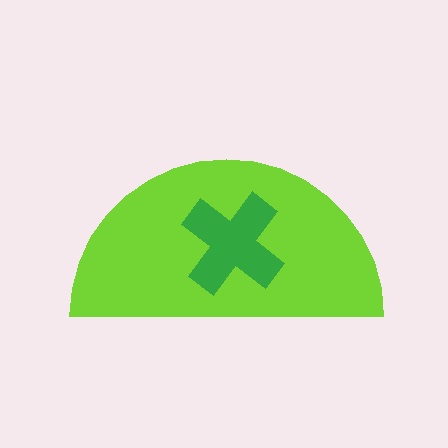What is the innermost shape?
The green cross.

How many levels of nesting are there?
2.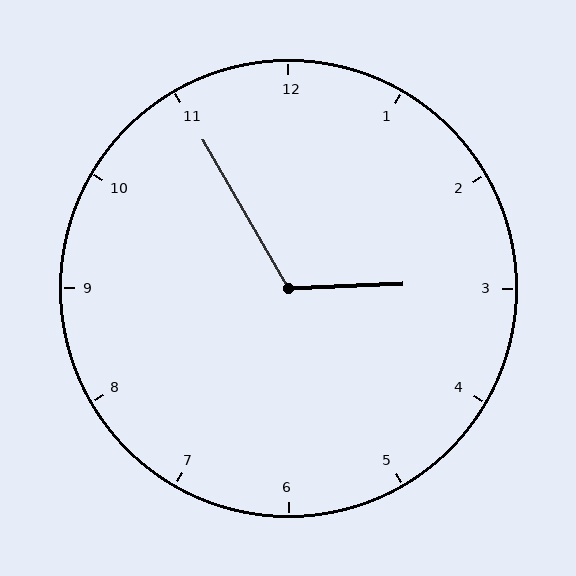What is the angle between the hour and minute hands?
Approximately 118 degrees.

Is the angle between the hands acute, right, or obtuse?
It is obtuse.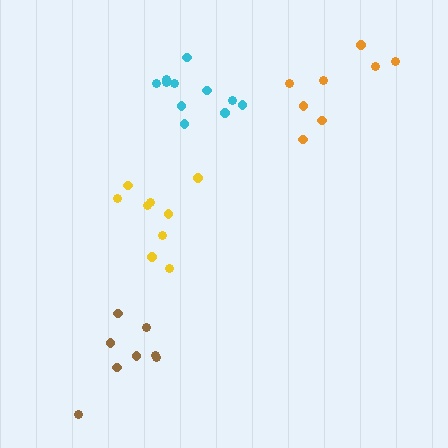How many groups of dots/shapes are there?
There are 4 groups.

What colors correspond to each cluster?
The clusters are colored: orange, cyan, brown, yellow.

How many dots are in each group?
Group 1: 8 dots, Group 2: 11 dots, Group 3: 8 dots, Group 4: 9 dots (36 total).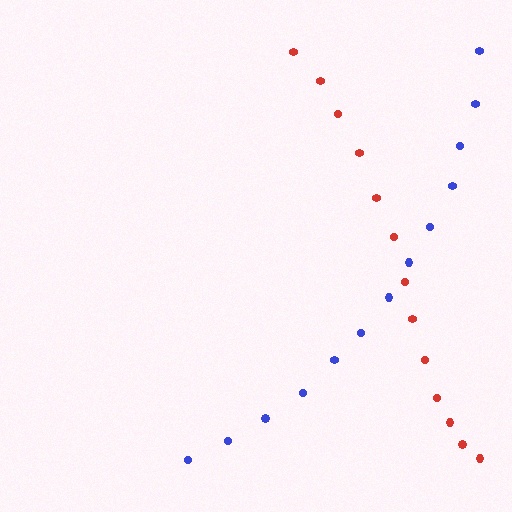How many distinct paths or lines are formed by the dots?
There are 2 distinct paths.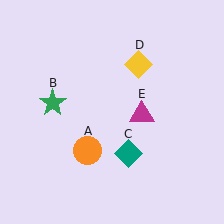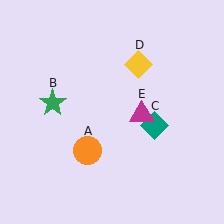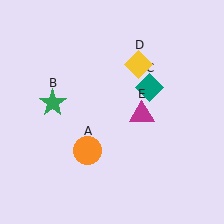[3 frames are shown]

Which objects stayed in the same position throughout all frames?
Orange circle (object A) and green star (object B) and yellow diamond (object D) and magenta triangle (object E) remained stationary.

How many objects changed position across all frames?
1 object changed position: teal diamond (object C).